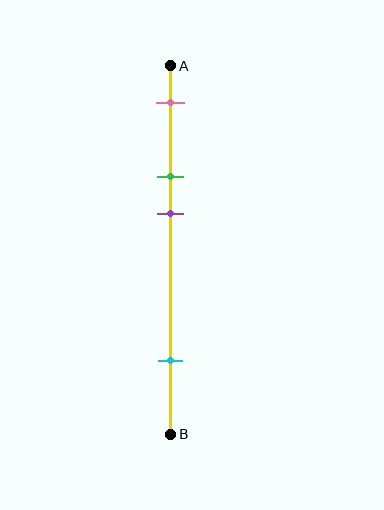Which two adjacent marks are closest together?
The green and purple marks are the closest adjacent pair.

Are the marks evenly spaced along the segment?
No, the marks are not evenly spaced.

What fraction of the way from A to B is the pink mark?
The pink mark is approximately 10% (0.1) of the way from A to B.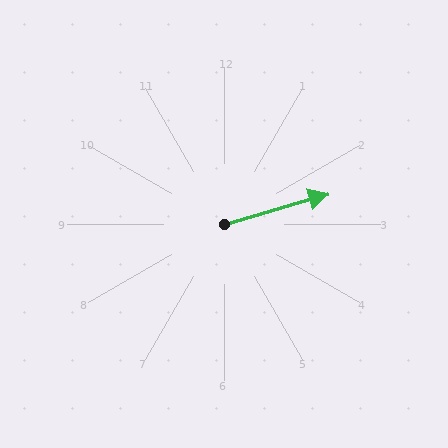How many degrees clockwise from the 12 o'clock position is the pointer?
Approximately 74 degrees.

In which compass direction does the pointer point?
East.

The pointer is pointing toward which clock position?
Roughly 2 o'clock.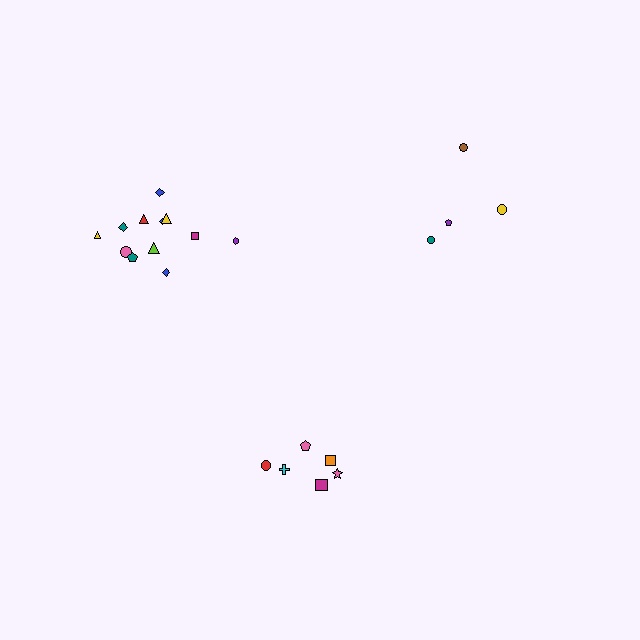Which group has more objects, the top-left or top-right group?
The top-left group.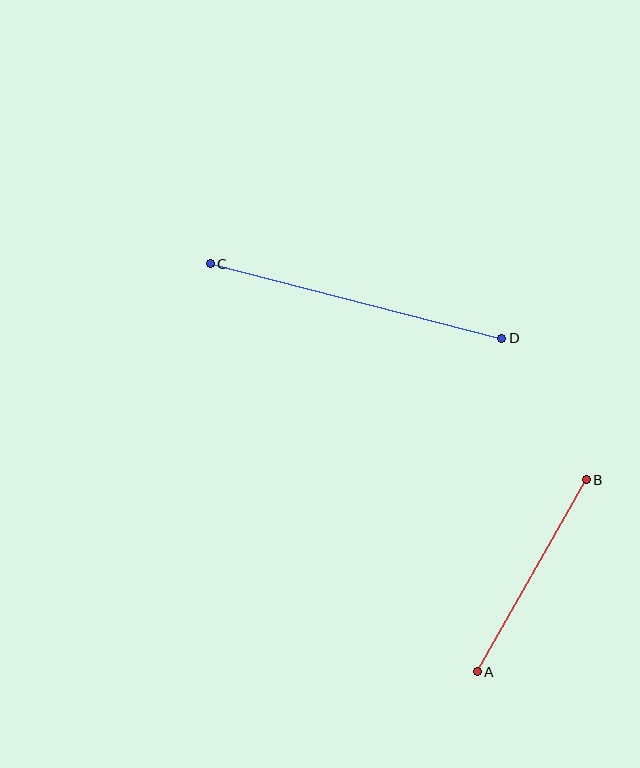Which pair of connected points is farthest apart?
Points C and D are farthest apart.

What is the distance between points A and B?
The distance is approximately 221 pixels.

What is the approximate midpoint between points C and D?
The midpoint is at approximately (356, 301) pixels.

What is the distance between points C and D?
The distance is approximately 301 pixels.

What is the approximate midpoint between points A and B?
The midpoint is at approximately (532, 576) pixels.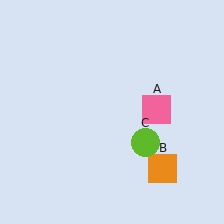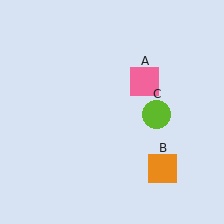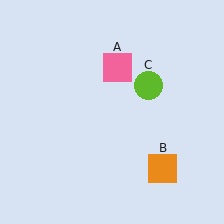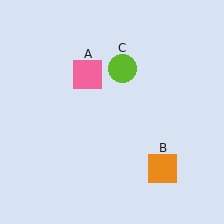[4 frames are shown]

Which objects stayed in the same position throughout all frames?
Orange square (object B) remained stationary.